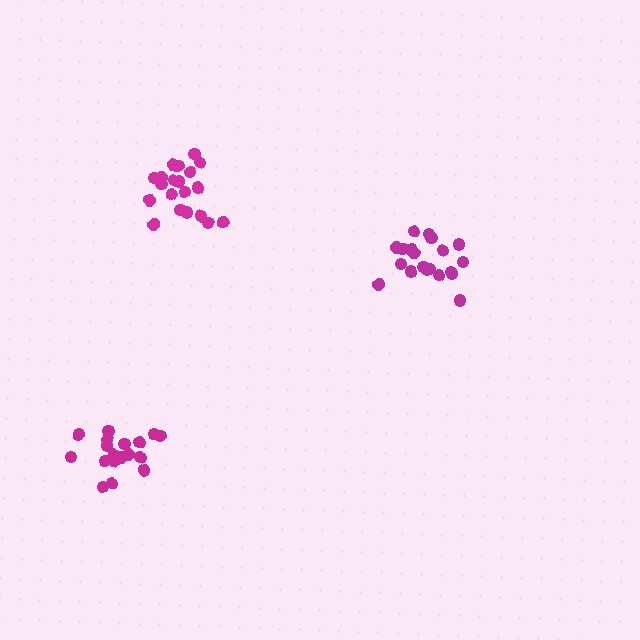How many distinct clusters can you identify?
There are 3 distinct clusters.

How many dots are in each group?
Group 1: 20 dots, Group 2: 19 dots, Group 3: 20 dots (59 total).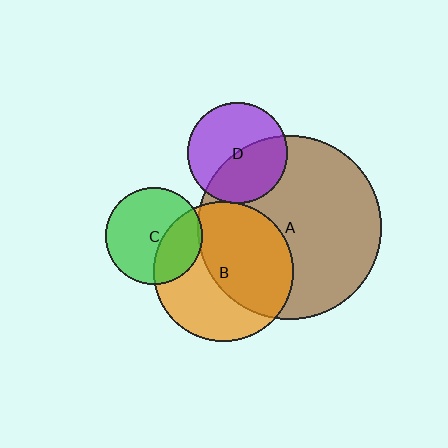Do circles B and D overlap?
Yes.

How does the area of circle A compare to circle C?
Approximately 3.6 times.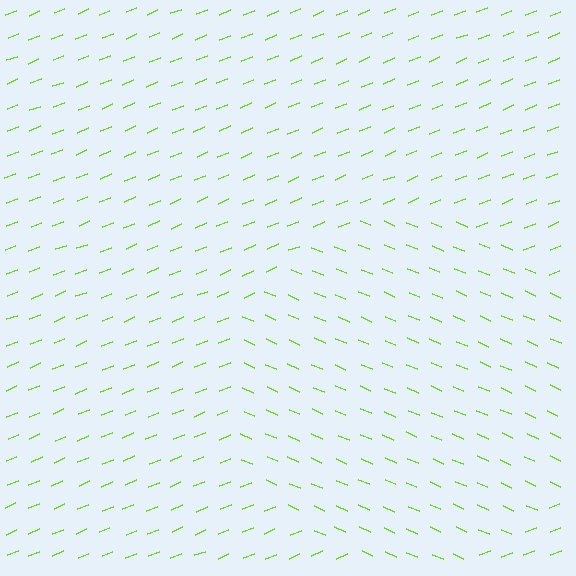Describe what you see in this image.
The image is filled with small lime line segments. A circle region in the image has lines oriented differently from the surrounding lines, creating a visible texture boundary.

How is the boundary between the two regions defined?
The boundary is defined purely by a change in line orientation (approximately 45 degrees difference). All lines are the same color and thickness.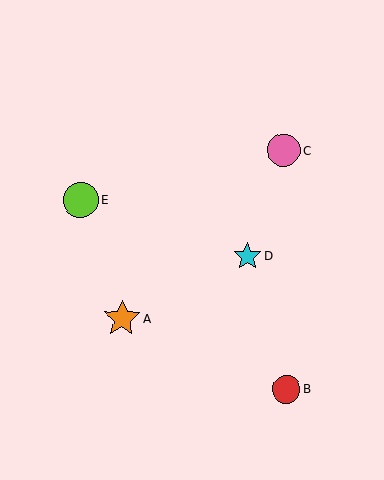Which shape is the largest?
The orange star (labeled A) is the largest.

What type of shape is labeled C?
Shape C is a pink circle.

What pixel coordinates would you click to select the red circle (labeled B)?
Click at (287, 389) to select the red circle B.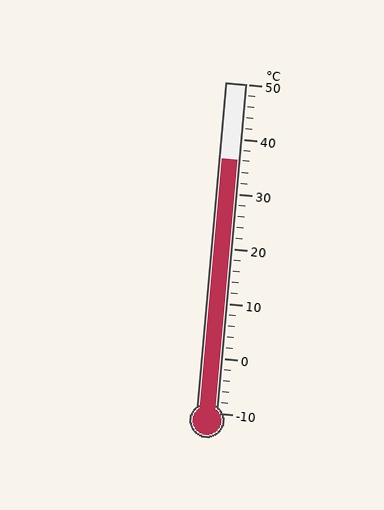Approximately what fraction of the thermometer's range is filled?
The thermometer is filled to approximately 75% of its range.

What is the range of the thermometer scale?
The thermometer scale ranges from -10°C to 50°C.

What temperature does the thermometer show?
The thermometer shows approximately 36°C.